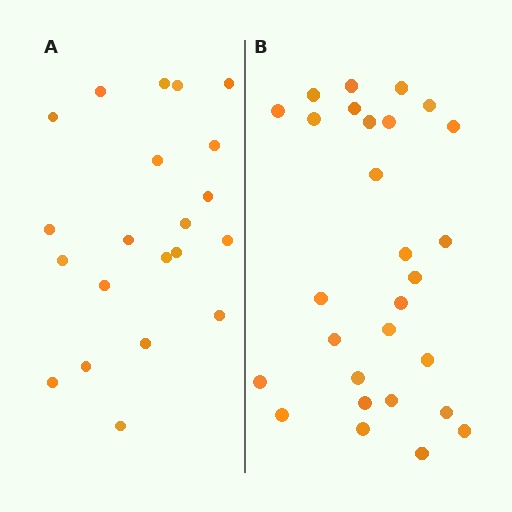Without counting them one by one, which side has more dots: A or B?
Region B (the right region) has more dots.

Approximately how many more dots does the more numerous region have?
Region B has roughly 8 or so more dots than region A.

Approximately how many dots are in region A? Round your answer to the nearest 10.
About 20 dots. (The exact count is 21, which rounds to 20.)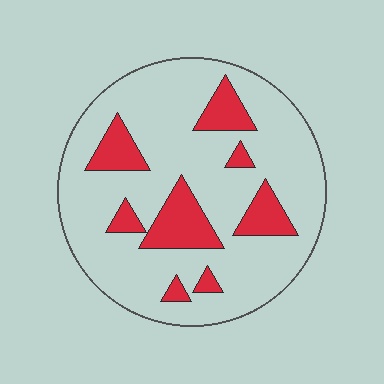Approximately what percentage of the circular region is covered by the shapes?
Approximately 20%.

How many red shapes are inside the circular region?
8.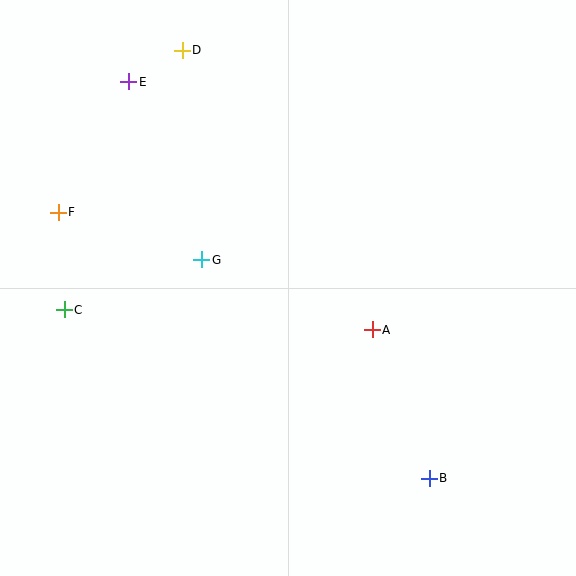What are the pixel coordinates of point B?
Point B is at (429, 478).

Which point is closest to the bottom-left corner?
Point C is closest to the bottom-left corner.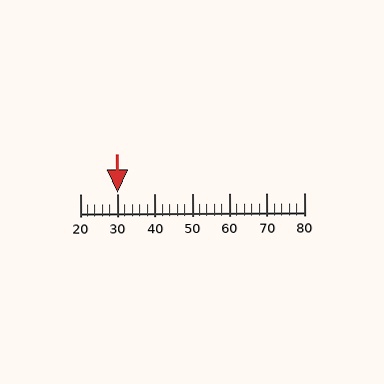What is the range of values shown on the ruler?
The ruler shows values from 20 to 80.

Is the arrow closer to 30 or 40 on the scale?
The arrow is closer to 30.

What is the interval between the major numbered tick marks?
The major tick marks are spaced 10 units apart.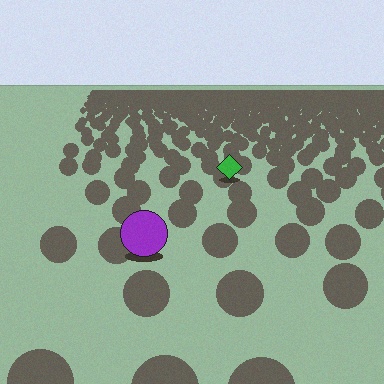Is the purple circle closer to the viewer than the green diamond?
Yes. The purple circle is closer — you can tell from the texture gradient: the ground texture is coarser near it.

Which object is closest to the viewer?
The purple circle is closest. The texture marks near it are larger and more spread out.